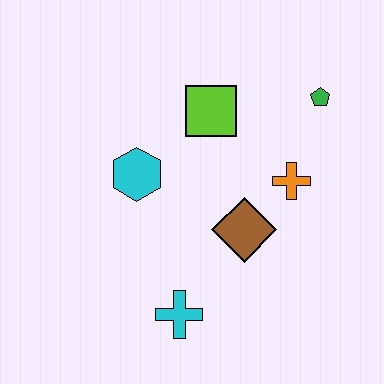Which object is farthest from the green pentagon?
The cyan cross is farthest from the green pentagon.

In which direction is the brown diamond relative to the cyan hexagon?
The brown diamond is to the right of the cyan hexagon.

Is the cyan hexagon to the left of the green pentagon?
Yes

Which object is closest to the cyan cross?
The brown diamond is closest to the cyan cross.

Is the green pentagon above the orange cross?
Yes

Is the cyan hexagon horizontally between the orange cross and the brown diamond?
No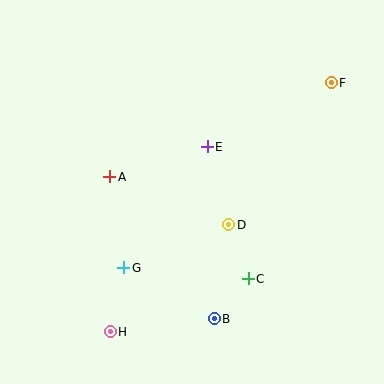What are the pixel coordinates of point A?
Point A is at (110, 177).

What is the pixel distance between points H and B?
The distance between H and B is 105 pixels.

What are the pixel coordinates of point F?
Point F is at (331, 83).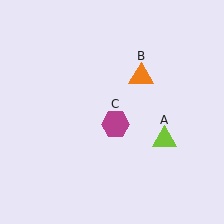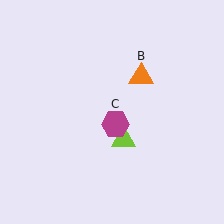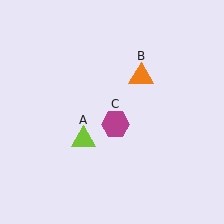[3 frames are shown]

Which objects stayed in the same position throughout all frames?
Orange triangle (object B) and magenta hexagon (object C) remained stationary.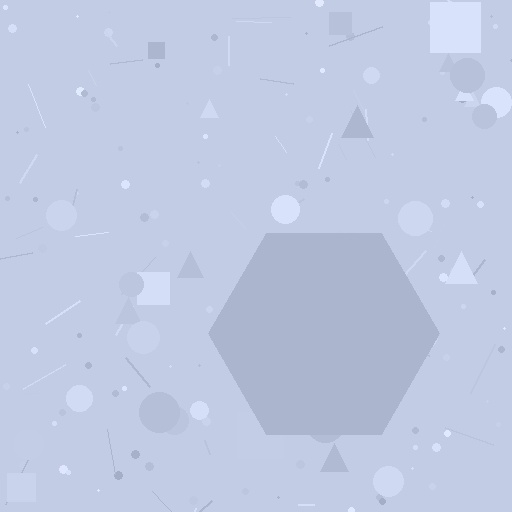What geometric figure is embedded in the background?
A hexagon is embedded in the background.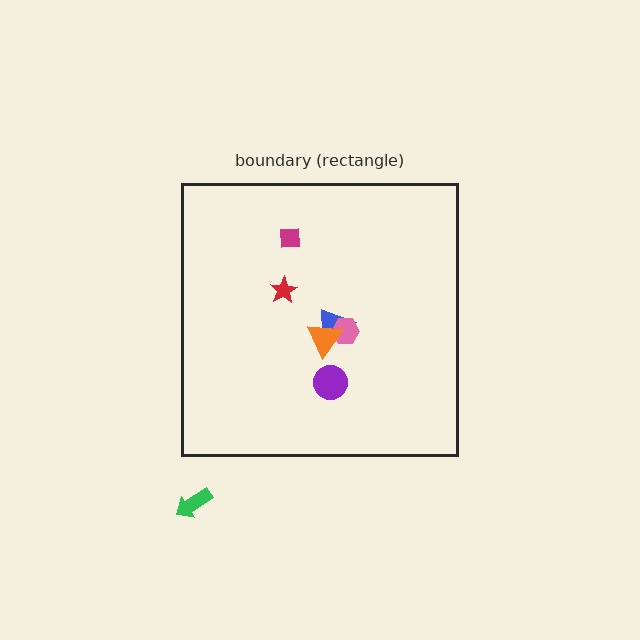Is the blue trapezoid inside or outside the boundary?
Inside.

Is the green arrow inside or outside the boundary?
Outside.